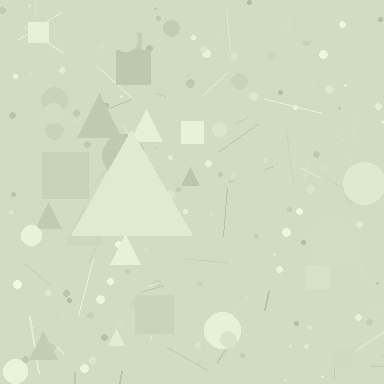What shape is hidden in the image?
A triangle is hidden in the image.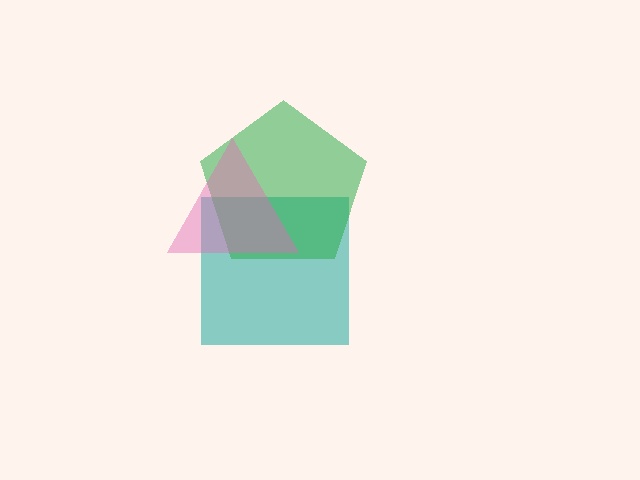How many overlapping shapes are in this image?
There are 3 overlapping shapes in the image.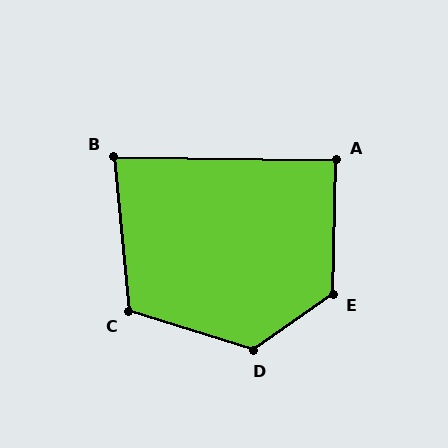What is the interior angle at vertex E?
Approximately 127 degrees (obtuse).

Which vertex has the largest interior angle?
D, at approximately 128 degrees.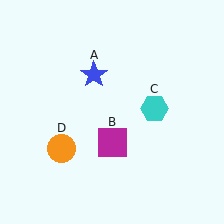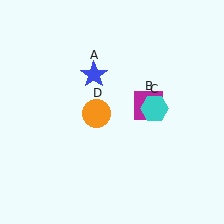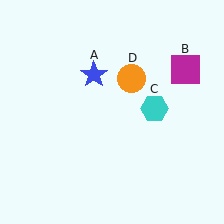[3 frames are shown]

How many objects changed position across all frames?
2 objects changed position: magenta square (object B), orange circle (object D).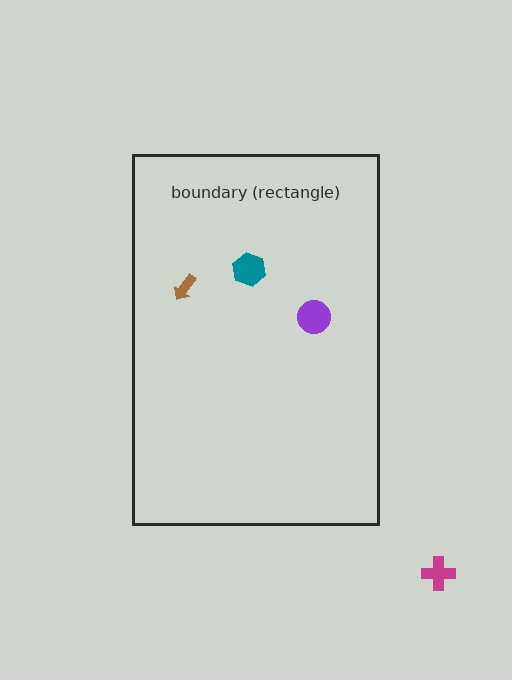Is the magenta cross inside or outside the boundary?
Outside.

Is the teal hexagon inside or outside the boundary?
Inside.